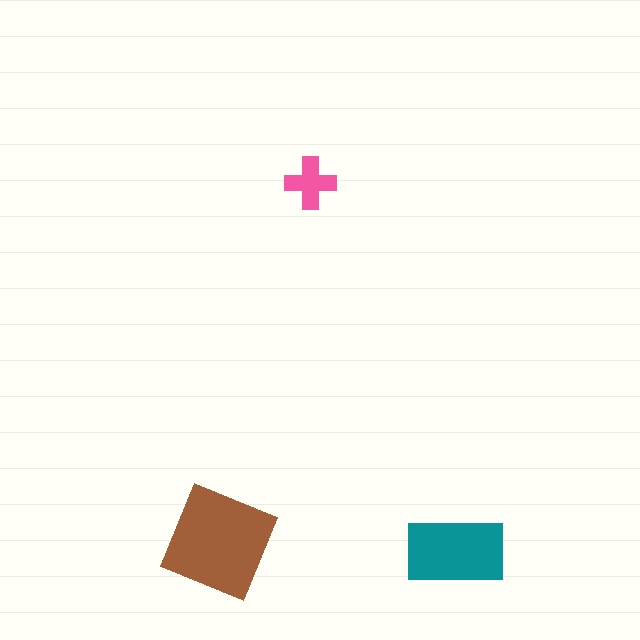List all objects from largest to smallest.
The brown diamond, the teal rectangle, the pink cross.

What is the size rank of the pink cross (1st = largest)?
3rd.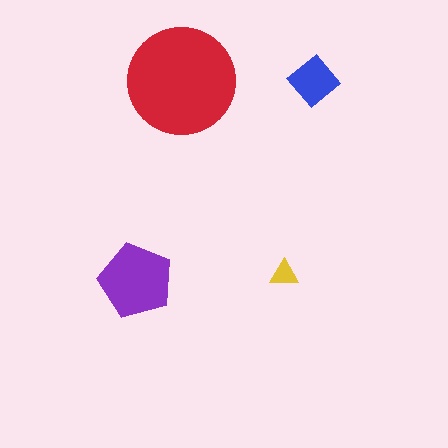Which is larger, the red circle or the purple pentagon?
The red circle.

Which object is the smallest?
The yellow triangle.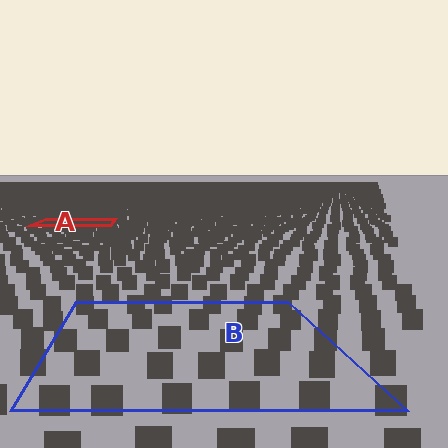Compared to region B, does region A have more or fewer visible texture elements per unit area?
Region A has more texture elements per unit area — they are packed more densely because it is farther away.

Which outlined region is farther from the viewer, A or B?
Region A is farther from the viewer — the texture elements inside it appear smaller and more densely packed.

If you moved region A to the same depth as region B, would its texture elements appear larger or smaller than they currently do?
They would appear larger. At a closer depth, the same texture elements are projected at a bigger on-screen size.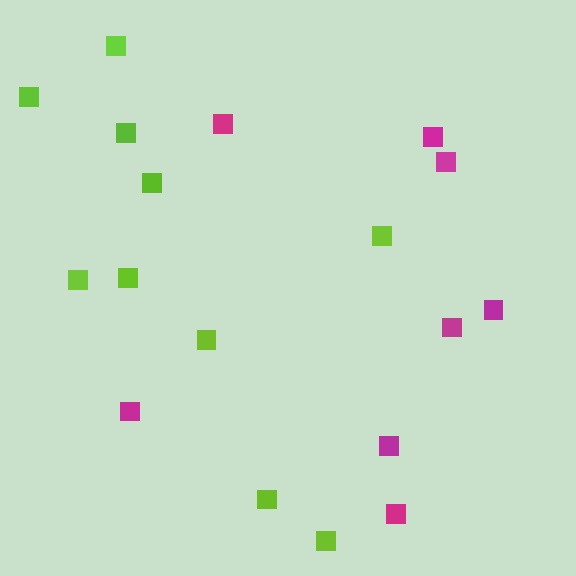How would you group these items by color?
There are 2 groups: one group of magenta squares (8) and one group of lime squares (10).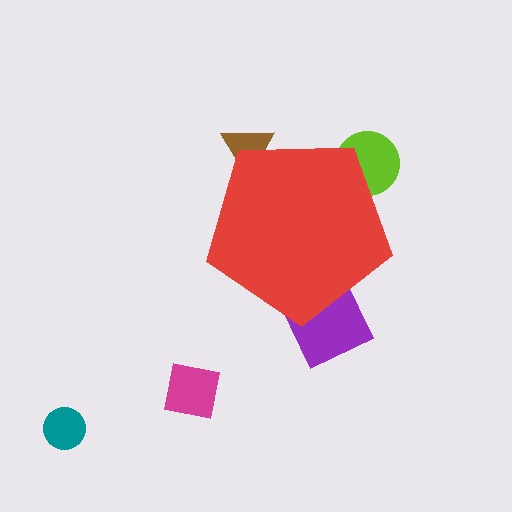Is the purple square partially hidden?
Yes, the purple square is partially hidden behind the red pentagon.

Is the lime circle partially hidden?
Yes, the lime circle is partially hidden behind the red pentagon.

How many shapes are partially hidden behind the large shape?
3 shapes are partially hidden.